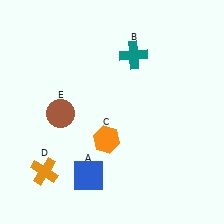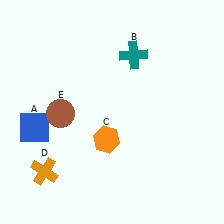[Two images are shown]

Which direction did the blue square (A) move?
The blue square (A) moved left.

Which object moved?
The blue square (A) moved left.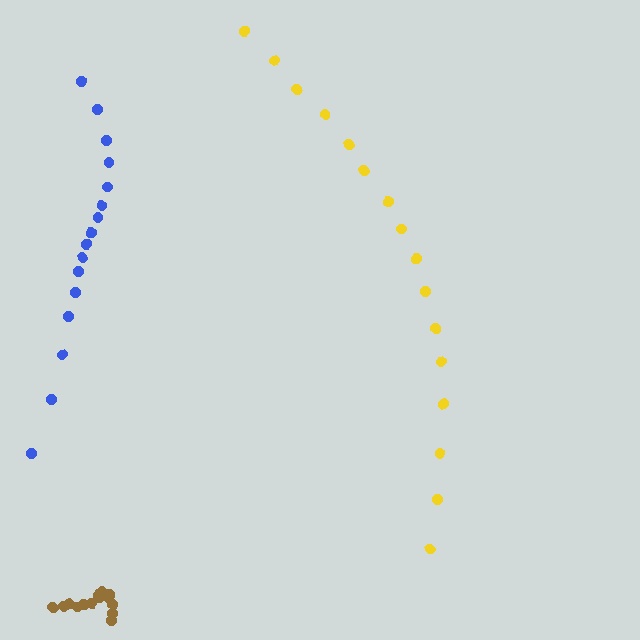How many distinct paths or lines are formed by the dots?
There are 3 distinct paths.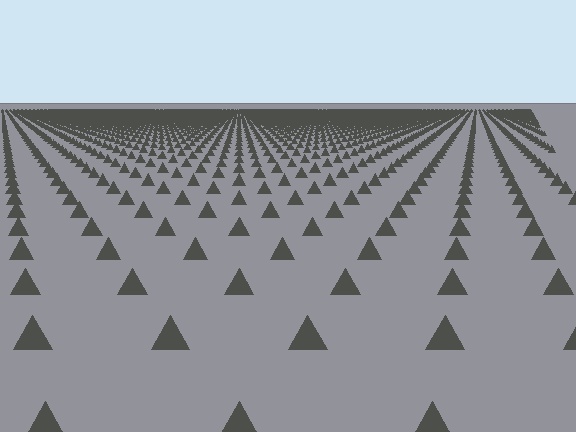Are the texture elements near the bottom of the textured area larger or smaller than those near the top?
Larger. Near the bottom, elements are closer to the viewer and appear at a bigger on-screen size.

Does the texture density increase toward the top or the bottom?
Density increases toward the top.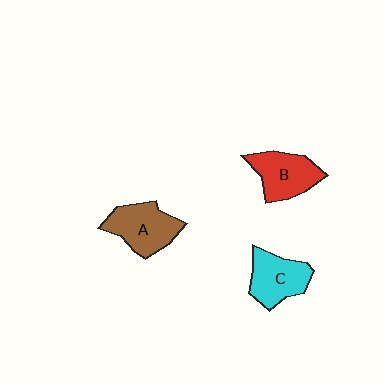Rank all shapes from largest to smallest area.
From largest to smallest: A (brown), B (red), C (cyan).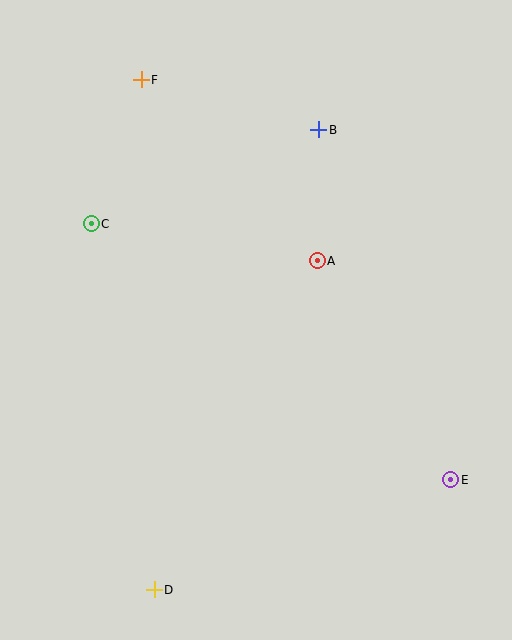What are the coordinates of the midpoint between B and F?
The midpoint between B and F is at (230, 105).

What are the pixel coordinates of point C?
Point C is at (91, 224).